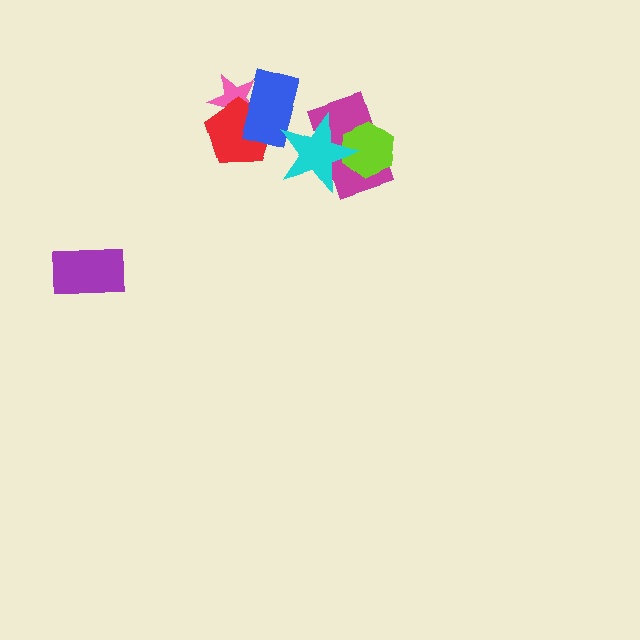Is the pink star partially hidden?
Yes, it is partially covered by another shape.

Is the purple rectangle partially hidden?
No, no other shape covers it.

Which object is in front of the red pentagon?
The blue rectangle is in front of the red pentagon.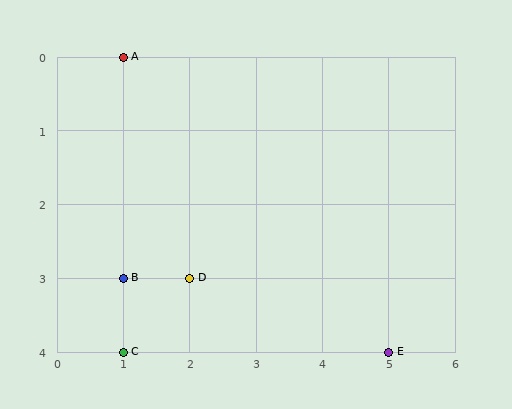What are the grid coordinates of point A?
Point A is at grid coordinates (1, 0).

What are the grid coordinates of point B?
Point B is at grid coordinates (1, 3).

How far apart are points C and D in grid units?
Points C and D are 1 column and 1 row apart (about 1.4 grid units diagonally).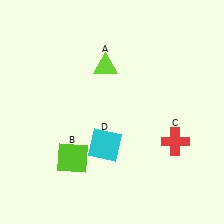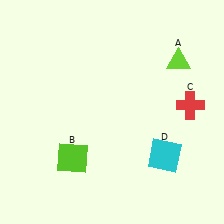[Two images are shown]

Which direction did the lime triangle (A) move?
The lime triangle (A) moved right.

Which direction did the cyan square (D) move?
The cyan square (D) moved right.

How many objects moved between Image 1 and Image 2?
3 objects moved between the two images.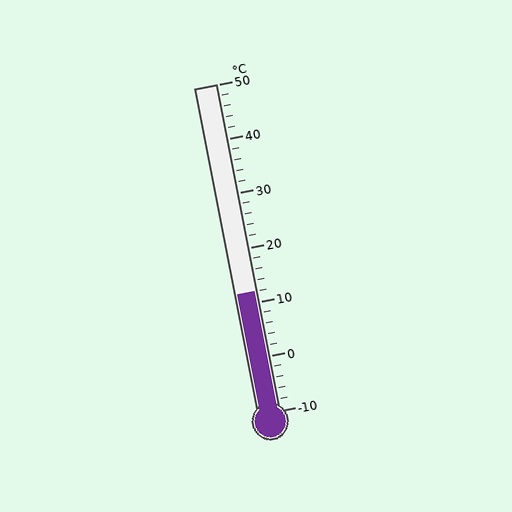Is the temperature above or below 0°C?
The temperature is above 0°C.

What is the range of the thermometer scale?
The thermometer scale ranges from -10°C to 50°C.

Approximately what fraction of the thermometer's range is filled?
The thermometer is filled to approximately 35% of its range.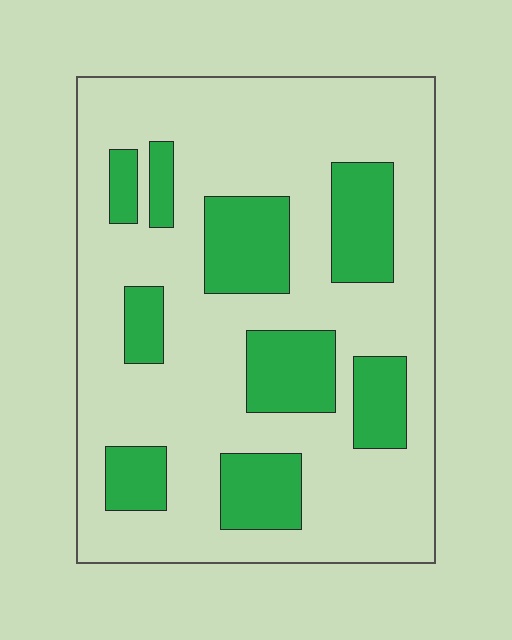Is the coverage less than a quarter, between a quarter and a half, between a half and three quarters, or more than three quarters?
Between a quarter and a half.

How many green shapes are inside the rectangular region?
9.